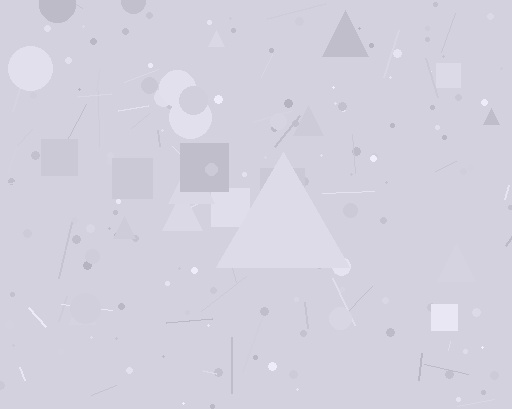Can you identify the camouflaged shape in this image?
The camouflaged shape is a triangle.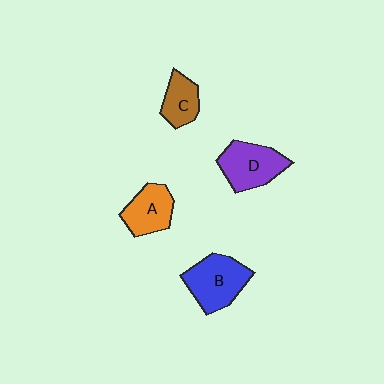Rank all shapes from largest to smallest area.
From largest to smallest: B (blue), D (purple), A (orange), C (brown).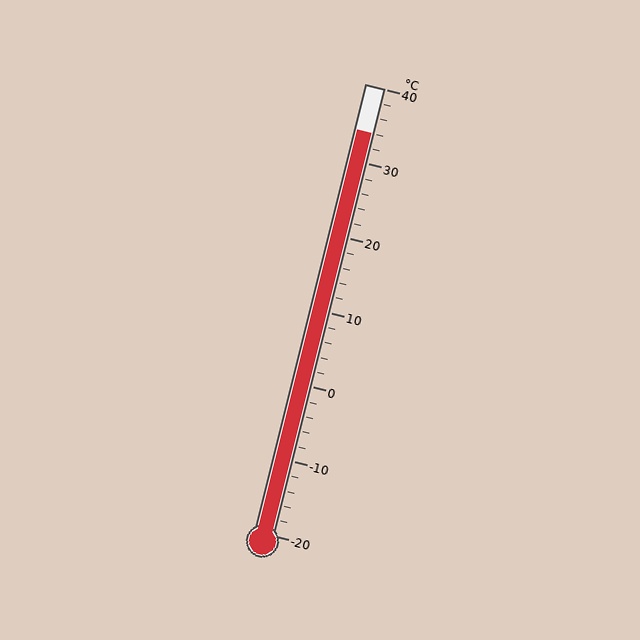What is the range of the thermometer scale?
The thermometer scale ranges from -20°C to 40°C.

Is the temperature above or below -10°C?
The temperature is above -10°C.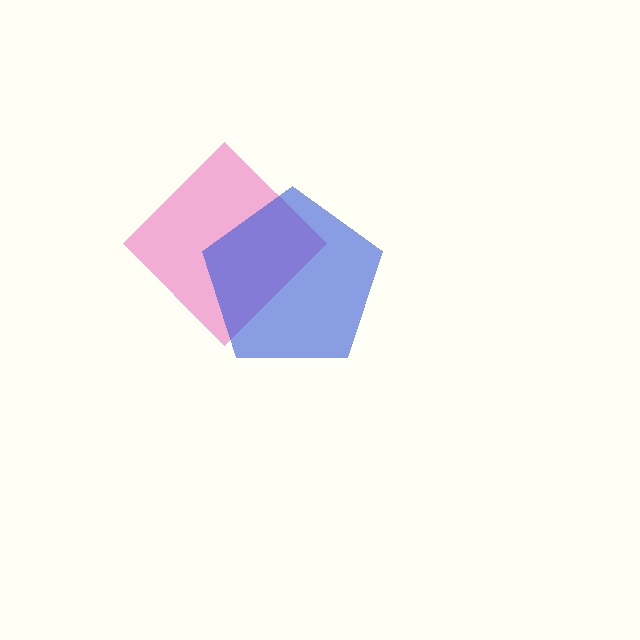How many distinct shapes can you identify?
There are 2 distinct shapes: a pink diamond, a blue pentagon.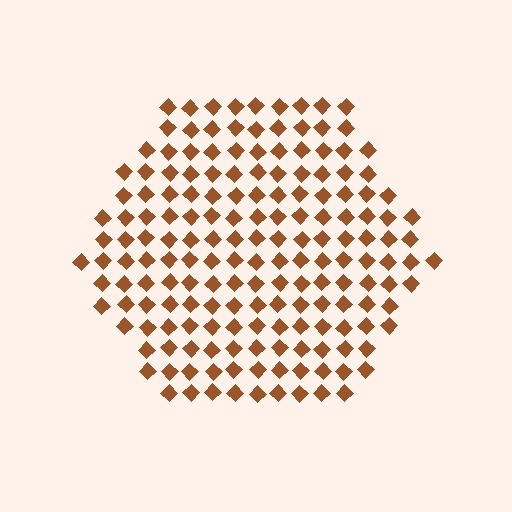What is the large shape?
The large shape is a hexagon.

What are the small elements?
The small elements are diamonds.